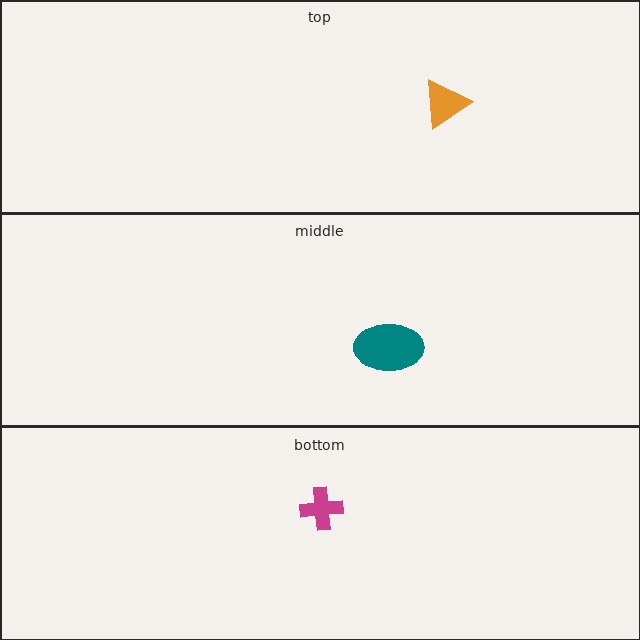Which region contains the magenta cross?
The bottom region.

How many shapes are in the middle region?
1.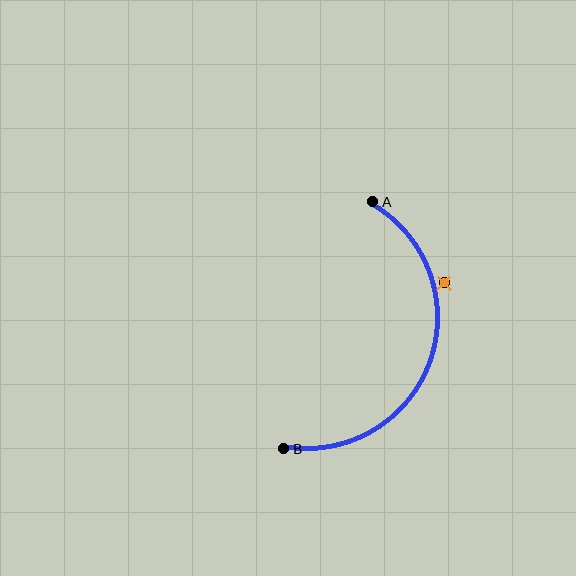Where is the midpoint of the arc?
The arc midpoint is the point on the curve farthest from the straight line joining A and B. It sits to the right of that line.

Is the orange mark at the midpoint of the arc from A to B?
No — the orange mark does not lie on the arc at all. It sits slightly outside the curve.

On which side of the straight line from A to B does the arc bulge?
The arc bulges to the right of the straight line connecting A and B.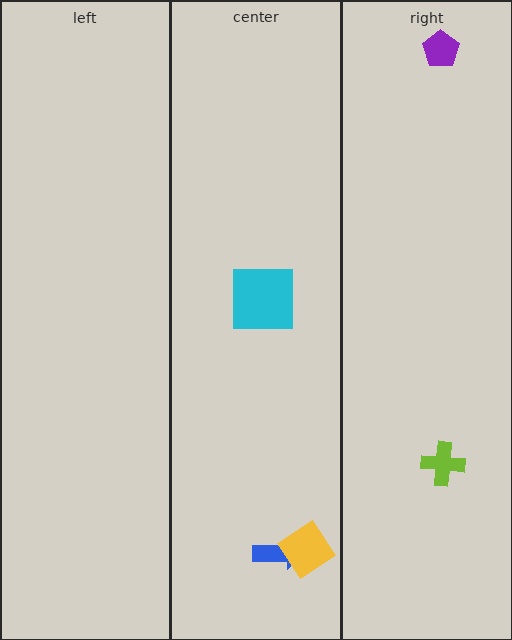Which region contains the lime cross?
The right region.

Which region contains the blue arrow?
The center region.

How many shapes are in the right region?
2.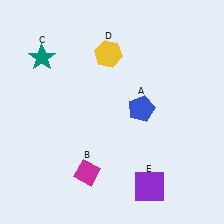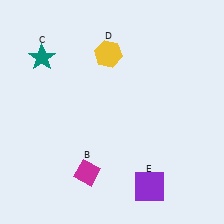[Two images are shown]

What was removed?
The blue pentagon (A) was removed in Image 2.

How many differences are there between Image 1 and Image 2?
There is 1 difference between the two images.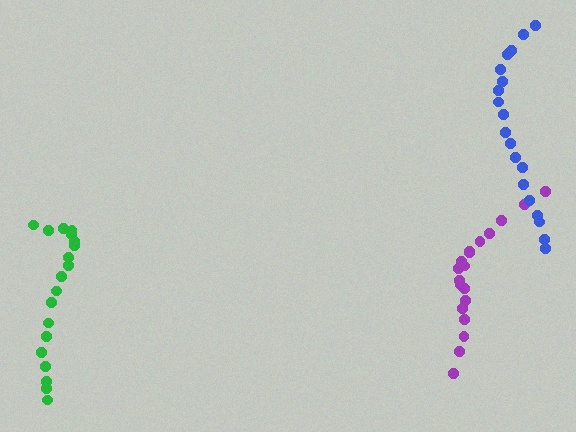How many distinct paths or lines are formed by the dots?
There are 3 distinct paths.